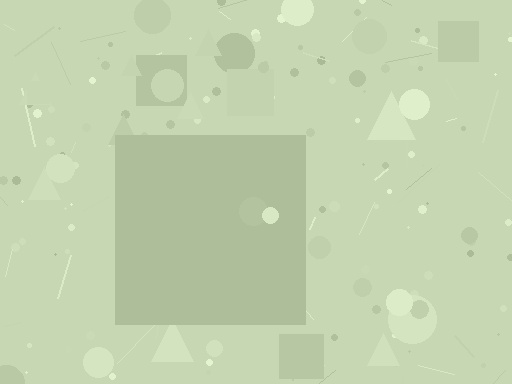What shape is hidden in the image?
A square is hidden in the image.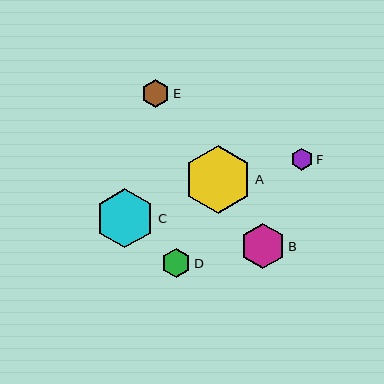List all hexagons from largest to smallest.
From largest to smallest: A, C, B, D, E, F.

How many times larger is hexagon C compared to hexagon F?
Hexagon C is approximately 2.7 times the size of hexagon F.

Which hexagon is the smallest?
Hexagon F is the smallest with a size of approximately 22 pixels.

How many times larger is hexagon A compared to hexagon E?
Hexagon A is approximately 2.4 times the size of hexagon E.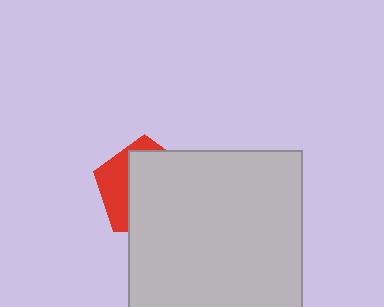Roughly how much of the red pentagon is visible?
A small part of it is visible (roughly 32%).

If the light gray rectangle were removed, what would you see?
You would see the complete red pentagon.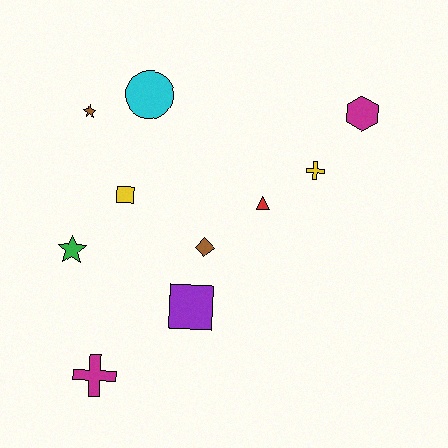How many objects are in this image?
There are 10 objects.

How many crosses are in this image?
There are 2 crosses.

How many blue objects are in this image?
There are no blue objects.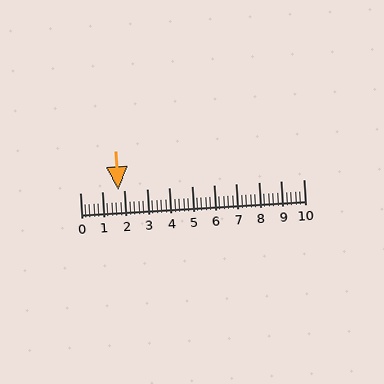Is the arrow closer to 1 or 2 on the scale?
The arrow is closer to 2.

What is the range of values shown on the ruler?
The ruler shows values from 0 to 10.